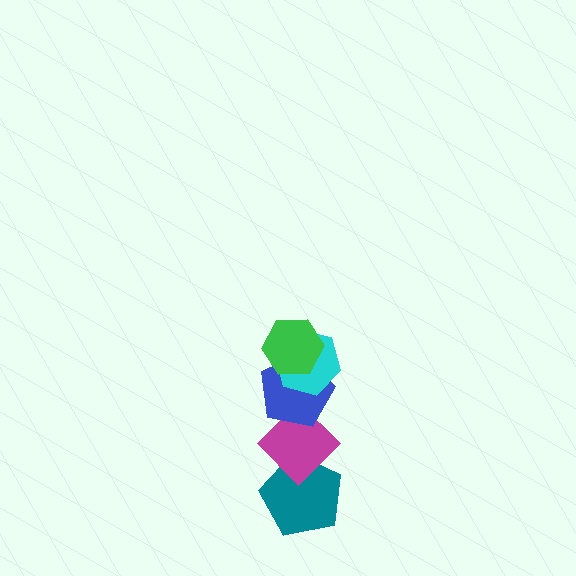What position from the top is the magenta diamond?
The magenta diamond is 4th from the top.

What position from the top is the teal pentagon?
The teal pentagon is 5th from the top.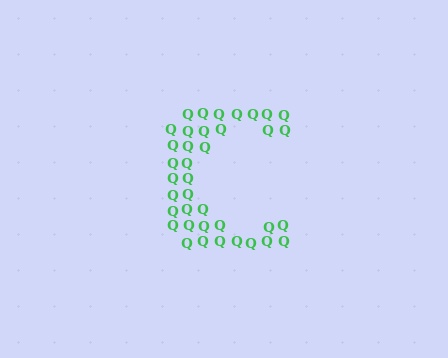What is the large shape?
The large shape is the letter C.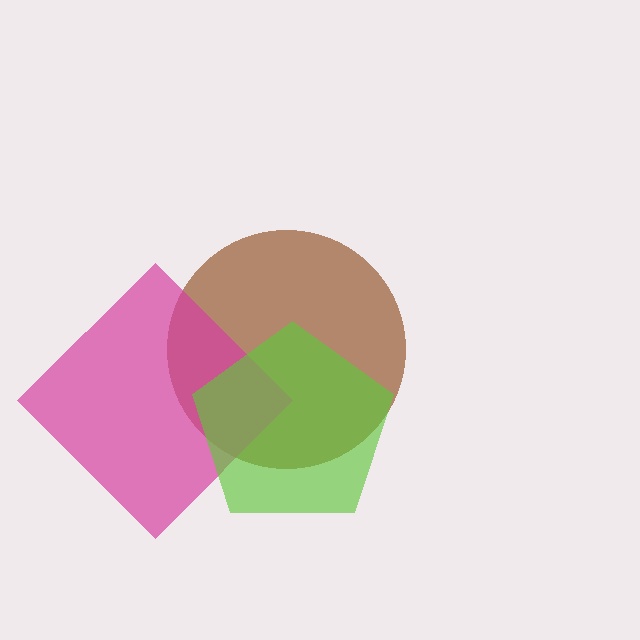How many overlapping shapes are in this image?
There are 3 overlapping shapes in the image.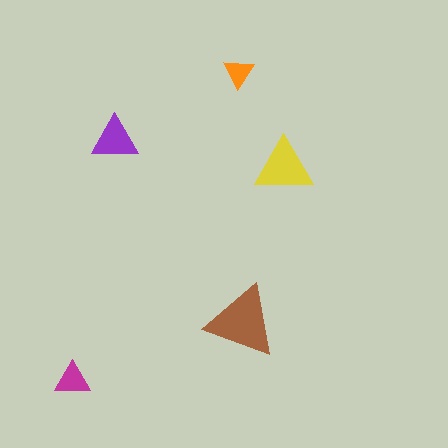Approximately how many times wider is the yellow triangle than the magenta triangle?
About 1.5 times wider.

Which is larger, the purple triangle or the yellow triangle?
The yellow one.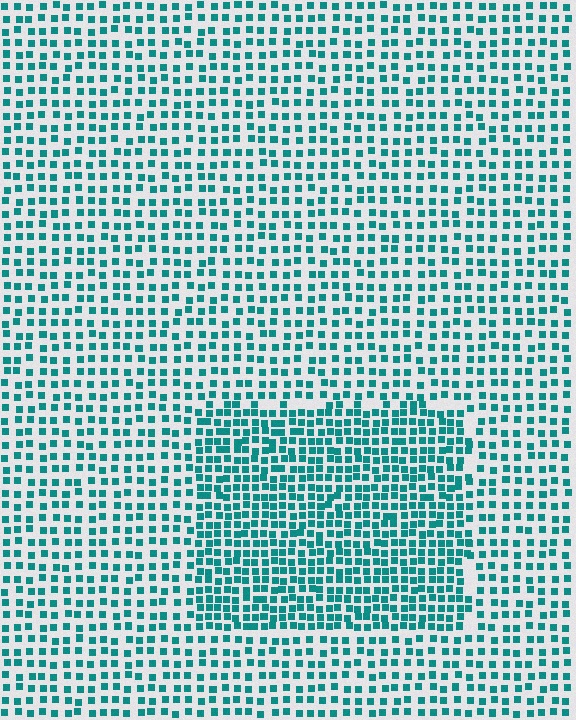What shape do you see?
I see a rectangle.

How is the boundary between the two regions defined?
The boundary is defined by a change in element density (approximately 1.7x ratio). All elements are the same color, size, and shape.